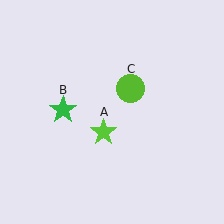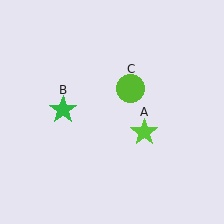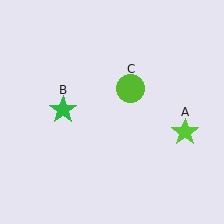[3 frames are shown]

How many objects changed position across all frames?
1 object changed position: lime star (object A).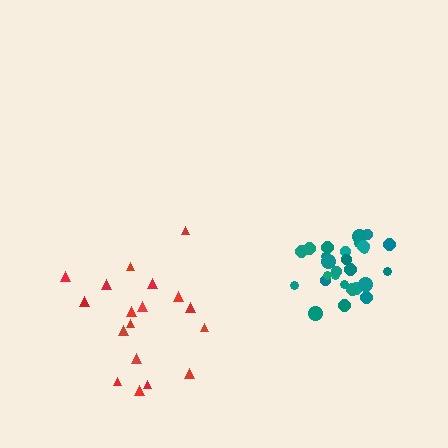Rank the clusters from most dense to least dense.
teal, red.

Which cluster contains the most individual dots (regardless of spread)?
Teal (28).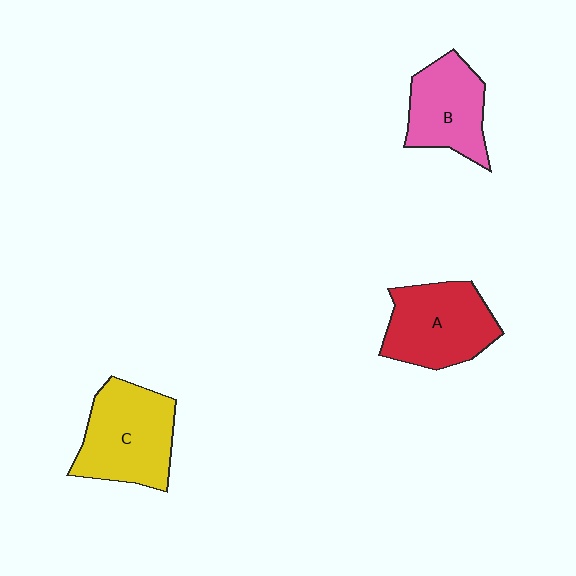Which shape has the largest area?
Shape C (yellow).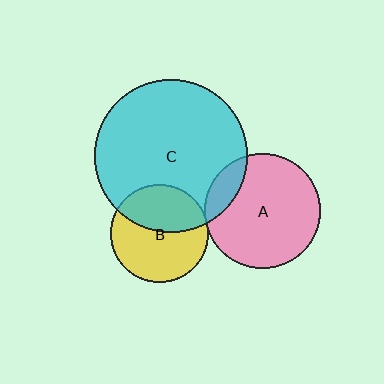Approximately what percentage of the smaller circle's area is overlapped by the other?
Approximately 15%.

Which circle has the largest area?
Circle C (cyan).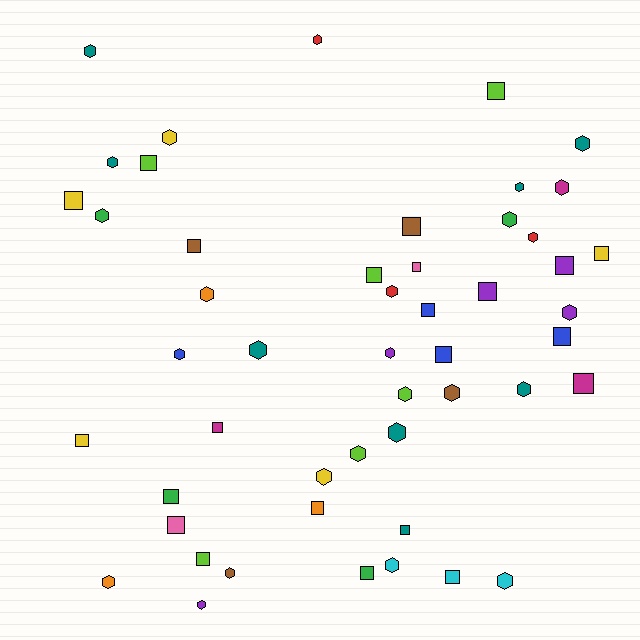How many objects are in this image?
There are 50 objects.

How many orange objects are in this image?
There are 3 orange objects.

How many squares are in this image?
There are 23 squares.